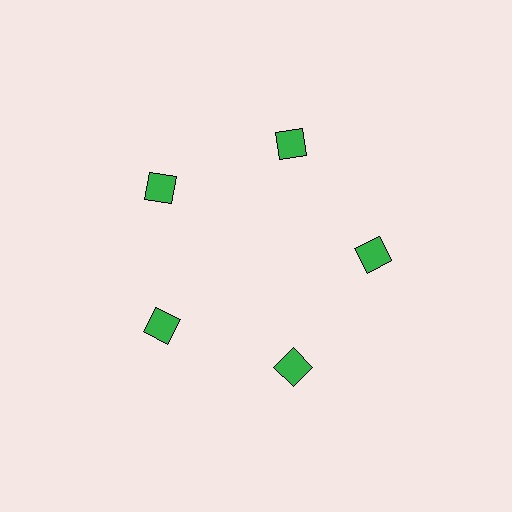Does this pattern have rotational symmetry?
Yes, this pattern has 5-fold rotational symmetry. It looks the same after rotating 72 degrees around the center.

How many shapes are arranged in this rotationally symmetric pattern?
There are 5 shapes, arranged in 5 groups of 1.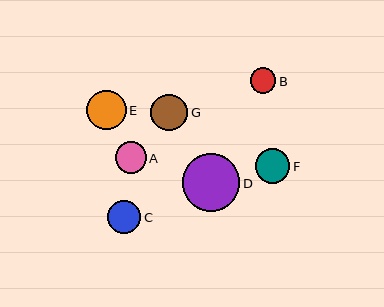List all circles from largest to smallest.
From largest to smallest: D, E, G, F, C, A, B.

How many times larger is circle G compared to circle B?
Circle G is approximately 1.5 times the size of circle B.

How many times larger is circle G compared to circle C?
Circle G is approximately 1.1 times the size of circle C.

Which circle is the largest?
Circle D is the largest with a size of approximately 57 pixels.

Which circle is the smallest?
Circle B is the smallest with a size of approximately 25 pixels.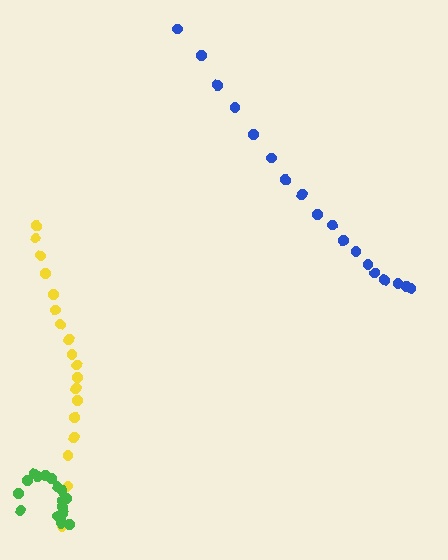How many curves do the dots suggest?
There are 3 distinct paths.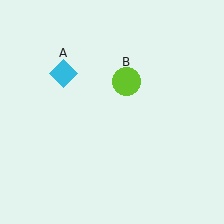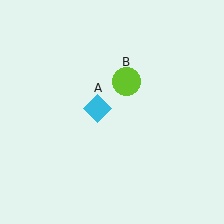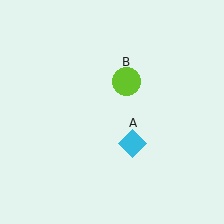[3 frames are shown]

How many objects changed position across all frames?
1 object changed position: cyan diamond (object A).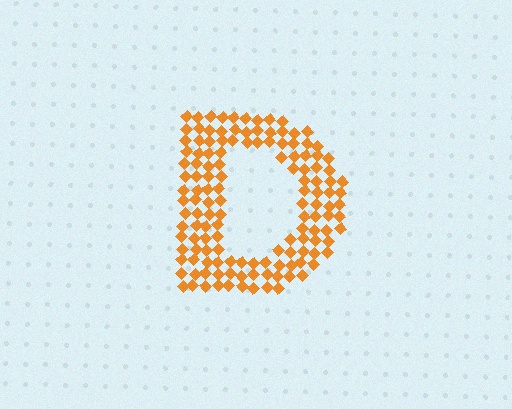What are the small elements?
The small elements are diamonds.